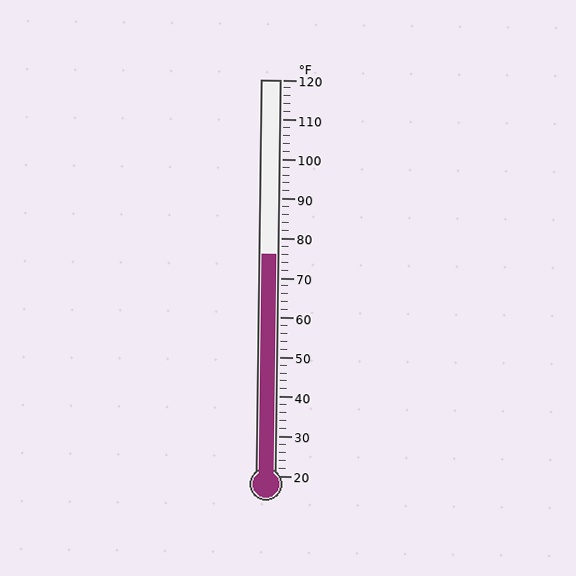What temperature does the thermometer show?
The thermometer shows approximately 76°F.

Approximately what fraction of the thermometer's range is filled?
The thermometer is filled to approximately 55% of its range.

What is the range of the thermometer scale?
The thermometer scale ranges from 20°F to 120°F.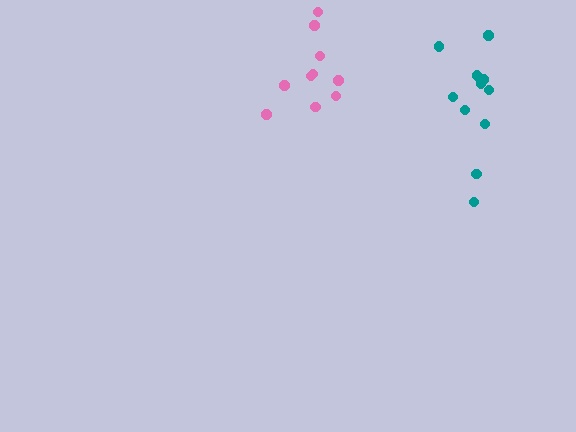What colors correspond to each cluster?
The clusters are colored: teal, pink.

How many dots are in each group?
Group 1: 11 dots, Group 2: 11 dots (22 total).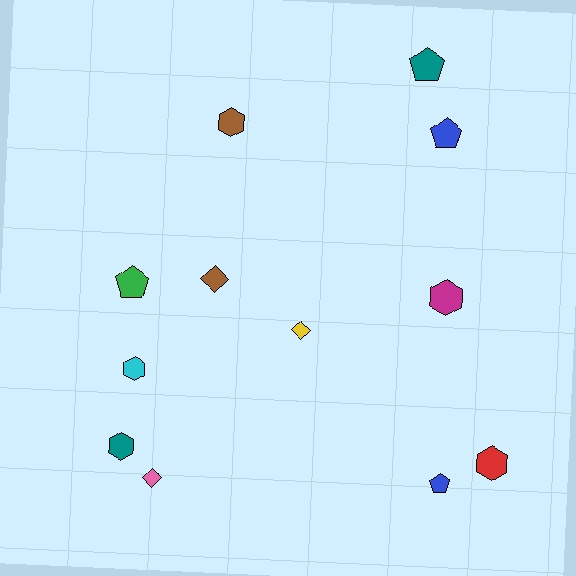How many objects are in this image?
There are 12 objects.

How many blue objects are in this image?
There are 2 blue objects.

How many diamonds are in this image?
There are 3 diamonds.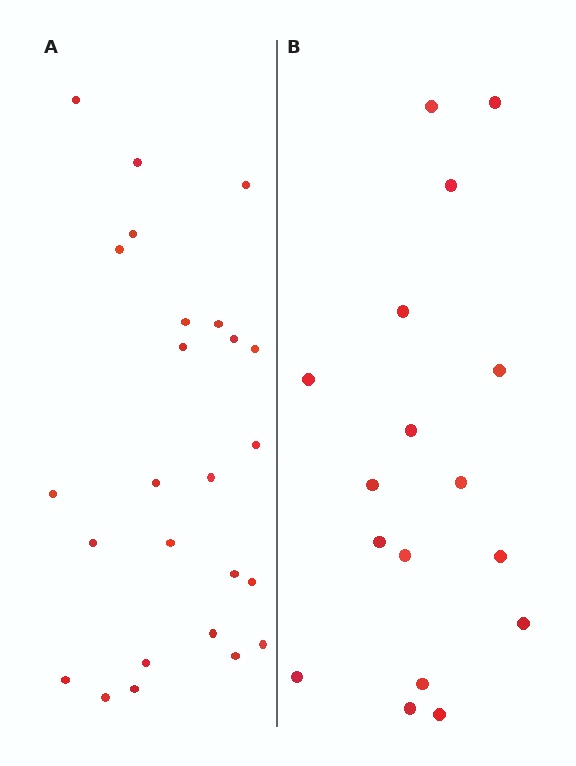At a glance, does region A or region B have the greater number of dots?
Region A (the left region) has more dots.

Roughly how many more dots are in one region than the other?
Region A has roughly 8 or so more dots than region B.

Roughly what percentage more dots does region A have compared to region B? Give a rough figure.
About 45% more.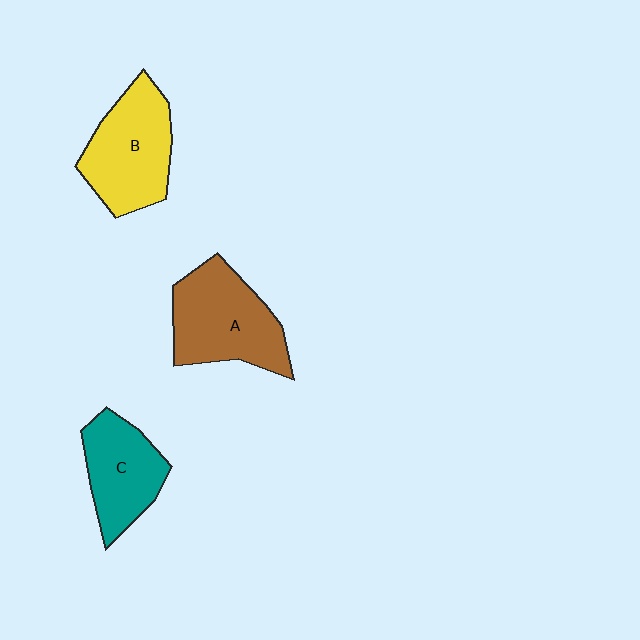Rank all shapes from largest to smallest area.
From largest to smallest: A (brown), B (yellow), C (teal).